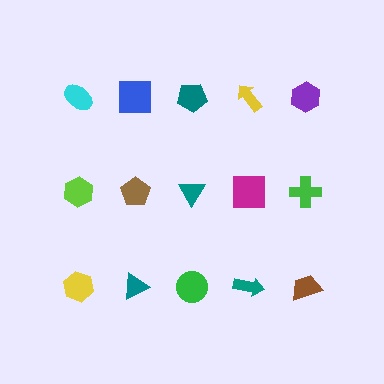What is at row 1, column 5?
A purple hexagon.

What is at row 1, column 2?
A blue square.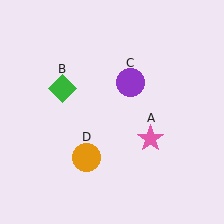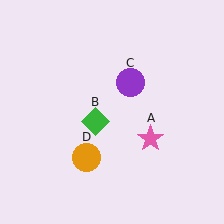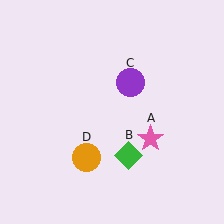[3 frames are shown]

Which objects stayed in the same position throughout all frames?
Pink star (object A) and purple circle (object C) and orange circle (object D) remained stationary.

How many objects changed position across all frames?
1 object changed position: green diamond (object B).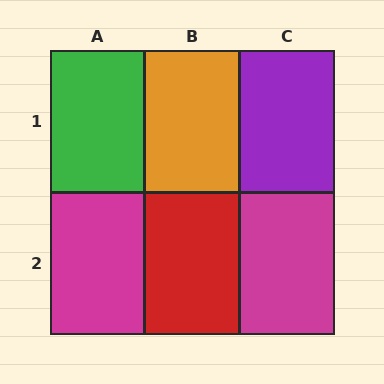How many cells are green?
1 cell is green.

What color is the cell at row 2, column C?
Magenta.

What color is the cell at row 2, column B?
Red.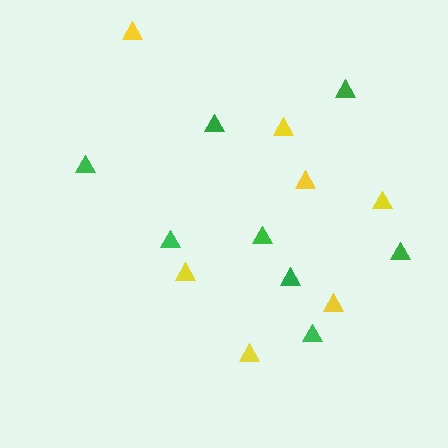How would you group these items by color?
There are 2 groups: one group of green triangles (8) and one group of yellow triangles (7).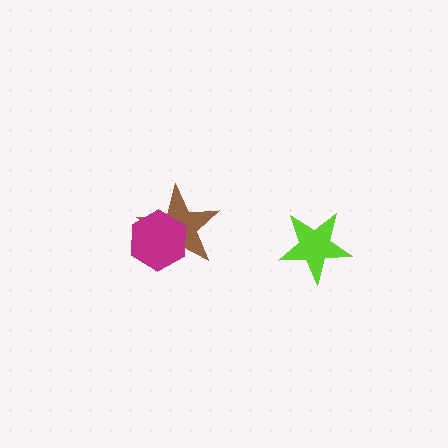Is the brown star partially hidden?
Yes, it is partially covered by another shape.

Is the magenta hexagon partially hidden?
No, no other shape covers it.